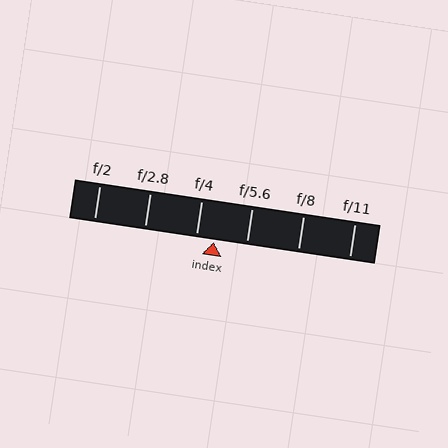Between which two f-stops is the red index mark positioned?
The index mark is between f/4 and f/5.6.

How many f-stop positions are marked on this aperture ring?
There are 6 f-stop positions marked.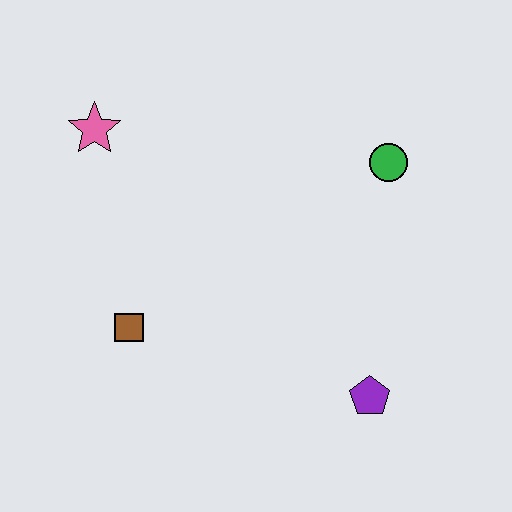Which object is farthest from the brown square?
The green circle is farthest from the brown square.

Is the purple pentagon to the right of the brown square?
Yes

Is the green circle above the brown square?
Yes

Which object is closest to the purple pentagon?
The green circle is closest to the purple pentagon.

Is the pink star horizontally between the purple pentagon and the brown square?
No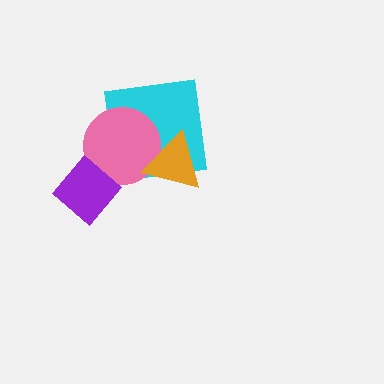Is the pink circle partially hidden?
Yes, it is partially covered by another shape.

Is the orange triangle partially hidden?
No, no other shape covers it.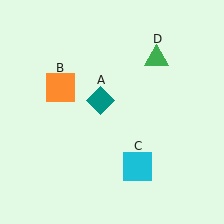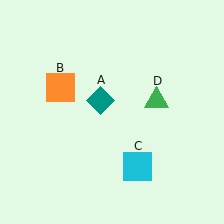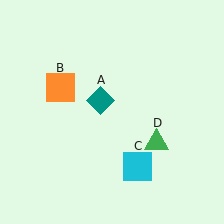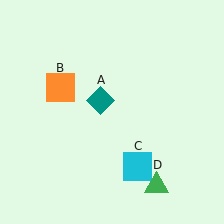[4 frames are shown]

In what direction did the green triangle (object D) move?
The green triangle (object D) moved down.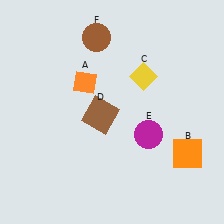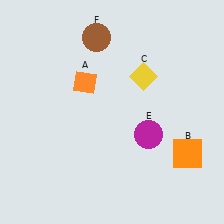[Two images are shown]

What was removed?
The brown square (D) was removed in Image 2.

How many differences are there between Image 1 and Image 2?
There is 1 difference between the two images.